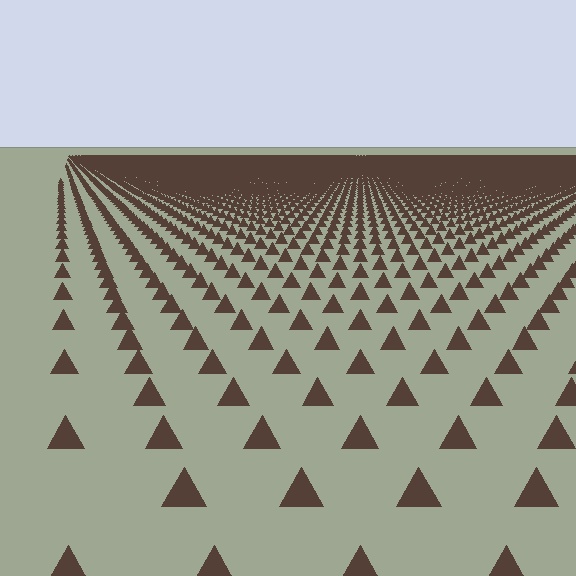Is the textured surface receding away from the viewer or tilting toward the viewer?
The surface is receding away from the viewer. Texture elements get smaller and denser toward the top.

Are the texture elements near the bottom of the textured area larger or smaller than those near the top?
Larger. Near the bottom, elements are closer to the viewer and appear at a bigger on-screen size.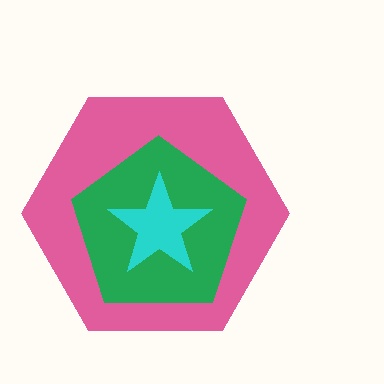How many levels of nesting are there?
3.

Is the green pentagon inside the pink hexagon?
Yes.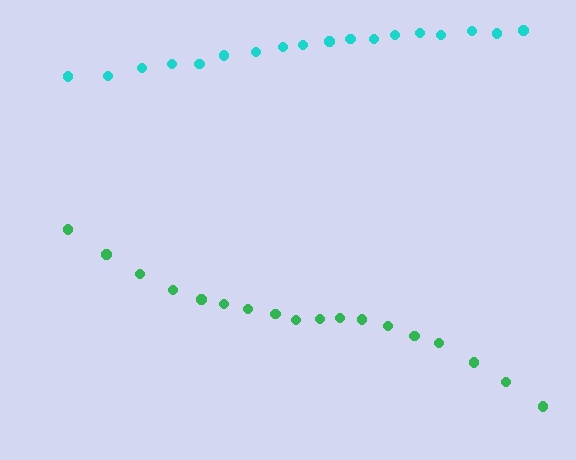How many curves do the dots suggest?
There are 2 distinct paths.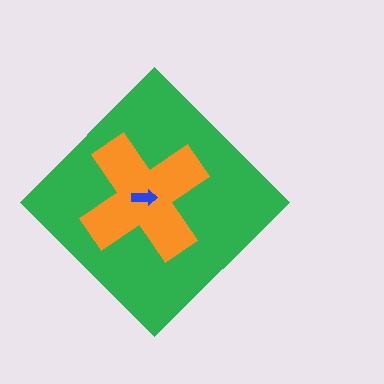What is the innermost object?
The blue arrow.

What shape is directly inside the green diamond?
The orange cross.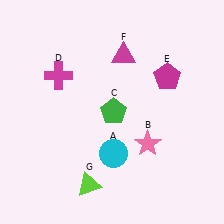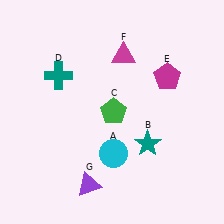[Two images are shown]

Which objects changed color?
B changed from pink to teal. D changed from magenta to teal. G changed from lime to purple.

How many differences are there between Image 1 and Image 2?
There are 3 differences between the two images.